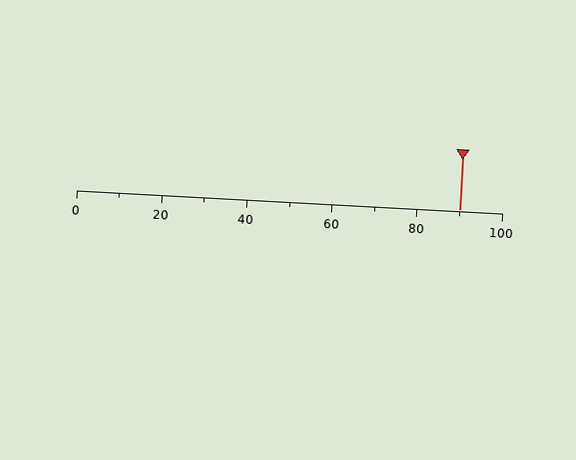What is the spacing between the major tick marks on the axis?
The major ticks are spaced 20 apart.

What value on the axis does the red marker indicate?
The marker indicates approximately 90.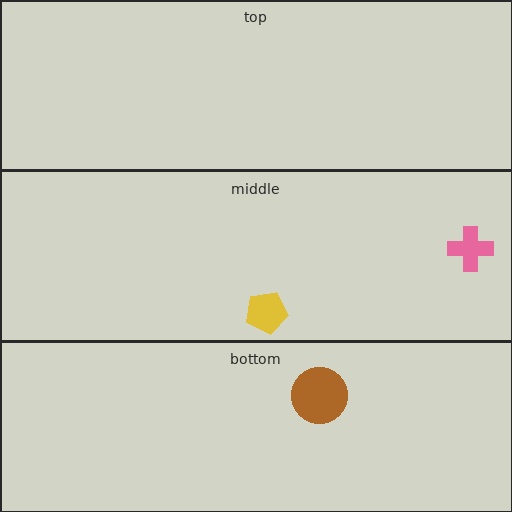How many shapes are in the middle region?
2.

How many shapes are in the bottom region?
1.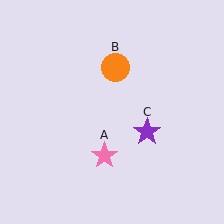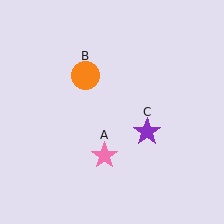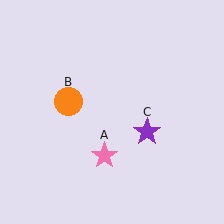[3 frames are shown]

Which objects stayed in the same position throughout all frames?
Pink star (object A) and purple star (object C) remained stationary.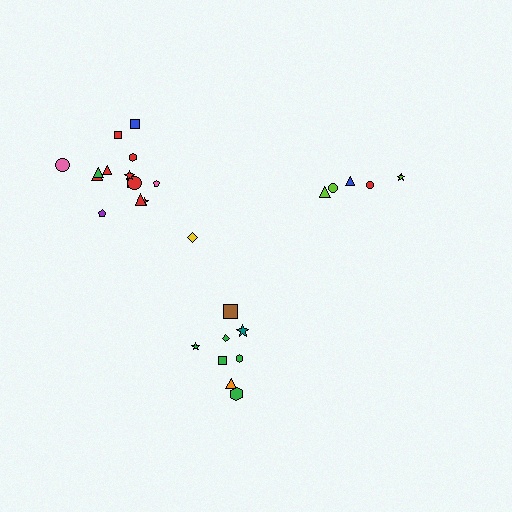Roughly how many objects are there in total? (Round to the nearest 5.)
Roughly 30 objects in total.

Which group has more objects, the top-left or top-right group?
The top-left group.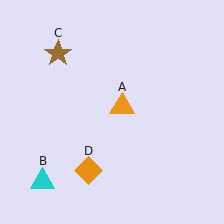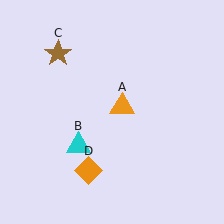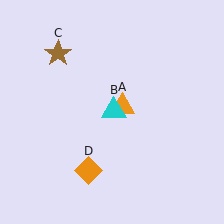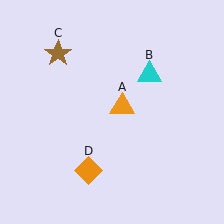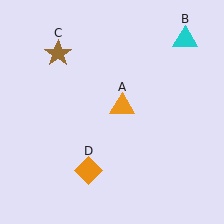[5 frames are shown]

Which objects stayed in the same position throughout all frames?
Orange triangle (object A) and brown star (object C) and orange diamond (object D) remained stationary.